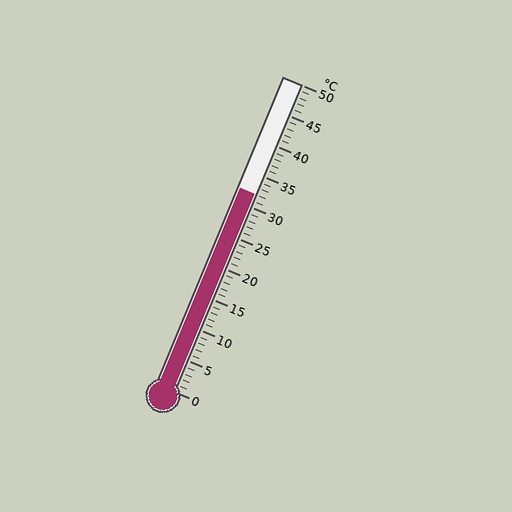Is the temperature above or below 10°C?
The temperature is above 10°C.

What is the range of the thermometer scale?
The thermometer scale ranges from 0°C to 50°C.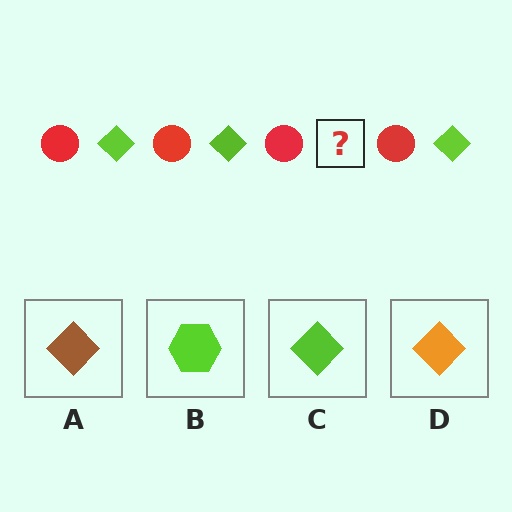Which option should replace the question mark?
Option C.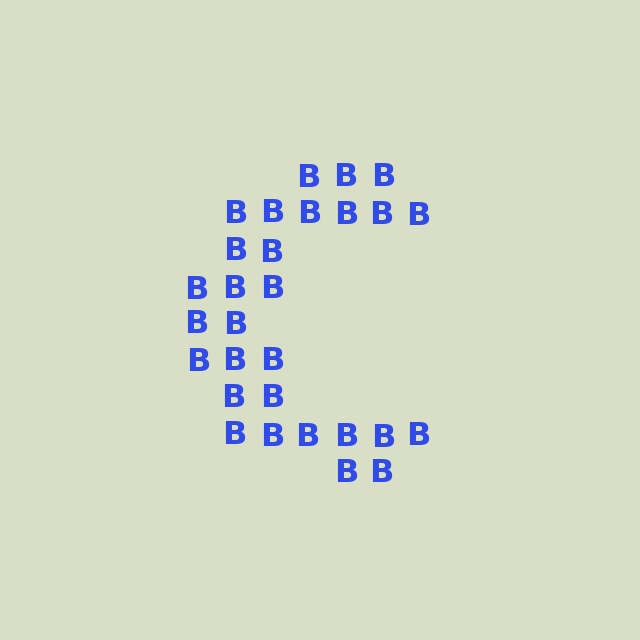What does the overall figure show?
The overall figure shows the letter C.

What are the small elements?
The small elements are letter B's.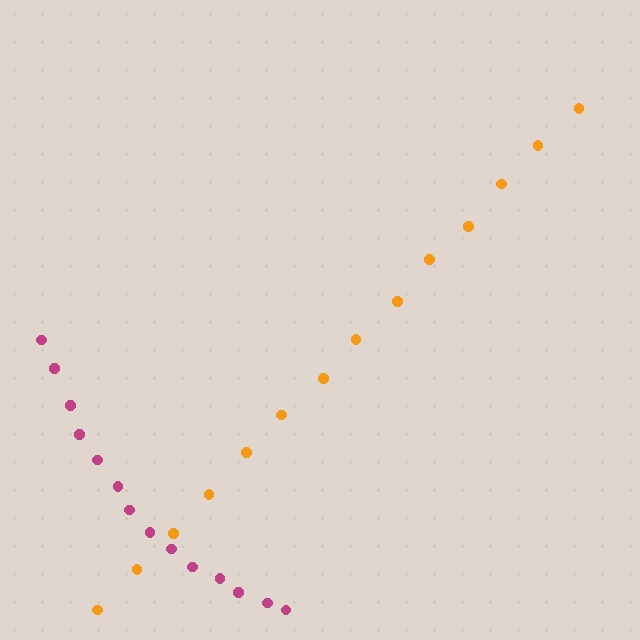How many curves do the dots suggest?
There are 2 distinct paths.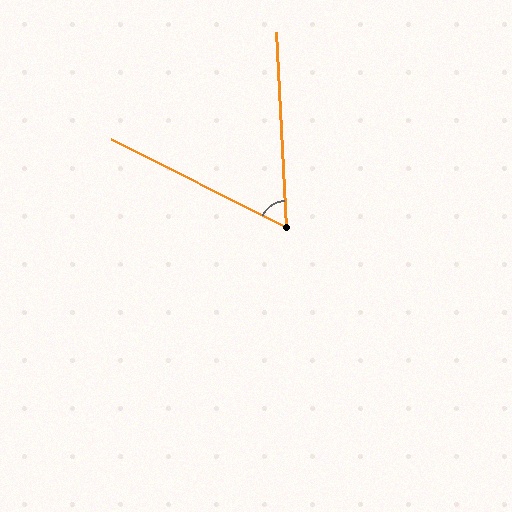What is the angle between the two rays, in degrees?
Approximately 61 degrees.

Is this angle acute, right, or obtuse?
It is acute.